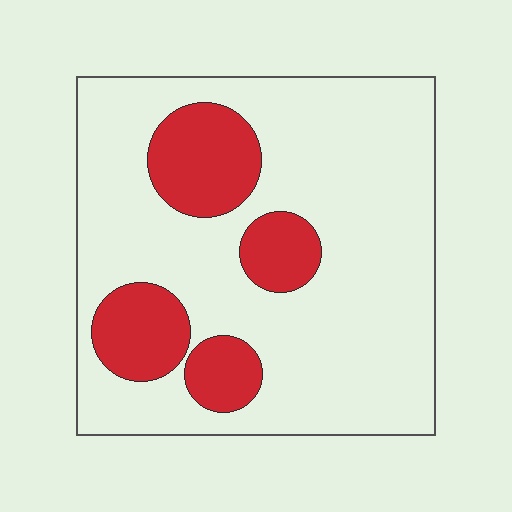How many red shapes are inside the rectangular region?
4.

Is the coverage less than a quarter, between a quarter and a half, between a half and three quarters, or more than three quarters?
Less than a quarter.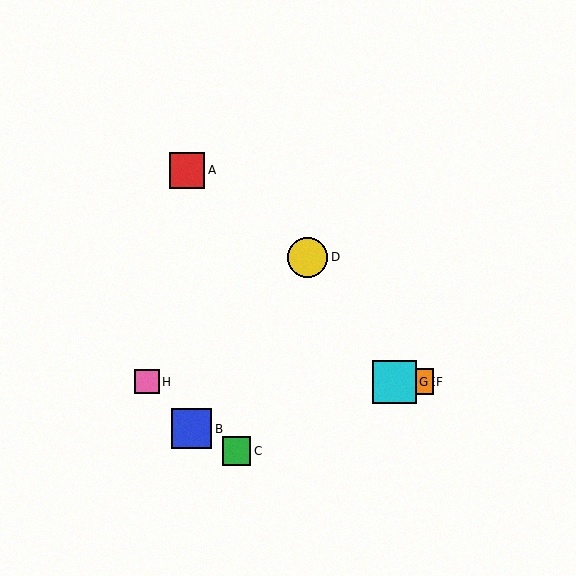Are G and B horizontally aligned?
No, G is at y≈382 and B is at y≈429.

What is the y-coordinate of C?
Object C is at y≈451.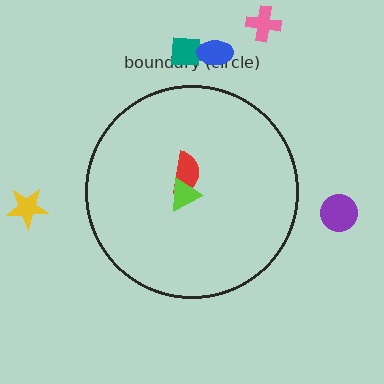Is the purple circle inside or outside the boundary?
Outside.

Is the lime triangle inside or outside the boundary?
Inside.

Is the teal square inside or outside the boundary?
Outside.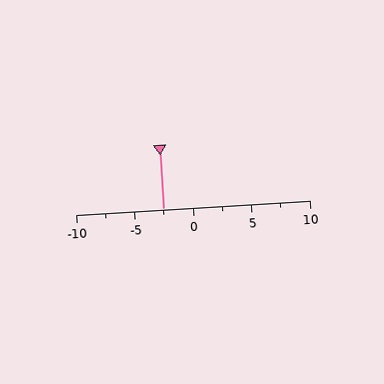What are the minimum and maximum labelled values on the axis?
The axis runs from -10 to 10.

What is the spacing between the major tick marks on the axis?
The major ticks are spaced 5 apart.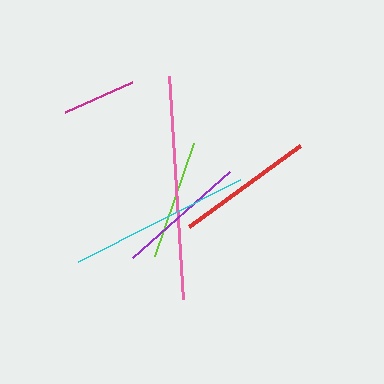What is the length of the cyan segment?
The cyan segment is approximately 182 pixels long.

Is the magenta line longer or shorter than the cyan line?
The cyan line is longer than the magenta line.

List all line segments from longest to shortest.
From longest to shortest: pink, cyan, red, purple, lime, magenta.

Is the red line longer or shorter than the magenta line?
The red line is longer than the magenta line.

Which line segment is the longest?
The pink line is the longest at approximately 223 pixels.